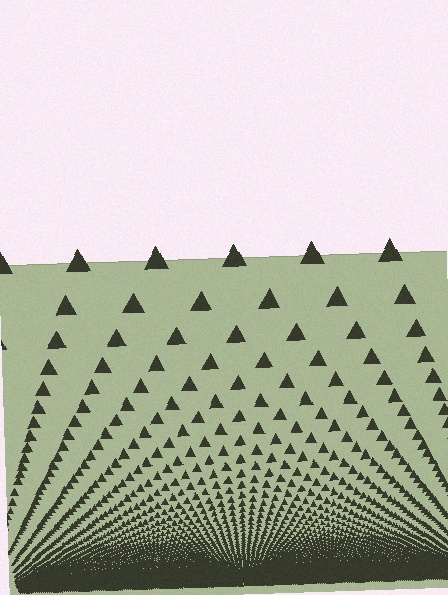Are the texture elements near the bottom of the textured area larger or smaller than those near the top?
Smaller. The gradient is inverted — elements near the bottom are smaller and denser.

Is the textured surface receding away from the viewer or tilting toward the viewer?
The surface appears to tilt toward the viewer. Texture elements get larger and sparser toward the top.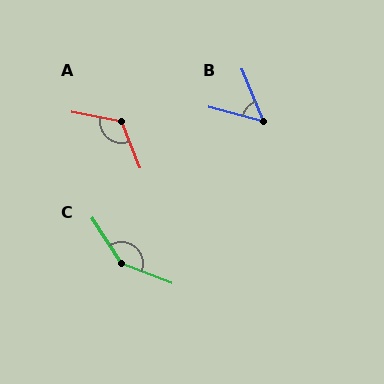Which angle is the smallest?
B, at approximately 53 degrees.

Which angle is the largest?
C, at approximately 145 degrees.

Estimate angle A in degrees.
Approximately 122 degrees.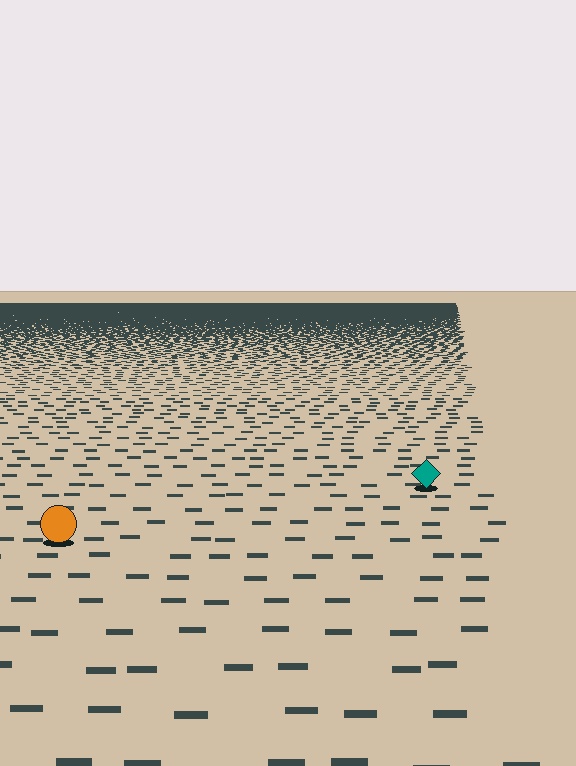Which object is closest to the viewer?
The orange circle is closest. The texture marks near it are larger and more spread out.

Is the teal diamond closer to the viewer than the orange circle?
No. The orange circle is closer — you can tell from the texture gradient: the ground texture is coarser near it.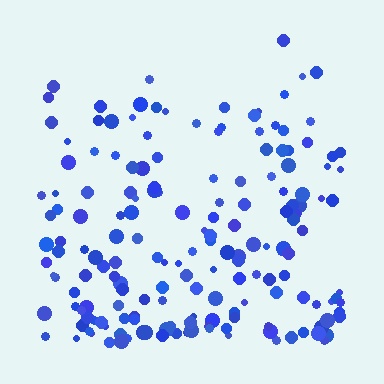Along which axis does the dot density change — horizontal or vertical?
Vertical.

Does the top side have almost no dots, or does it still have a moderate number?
Still a moderate number, just noticeably fewer than the bottom.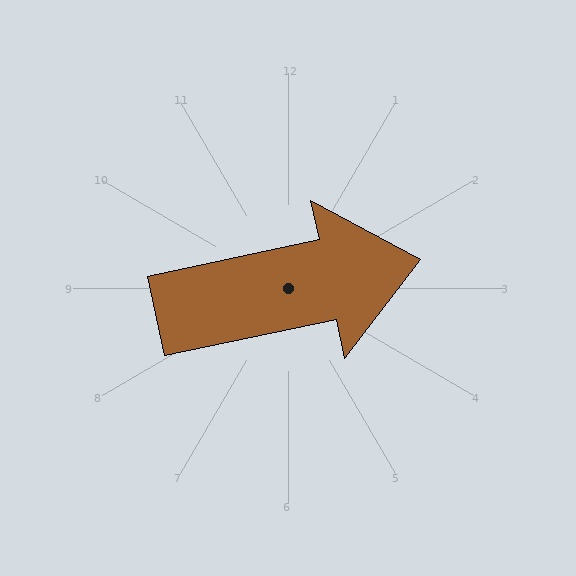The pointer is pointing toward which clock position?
Roughly 3 o'clock.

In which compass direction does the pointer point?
East.